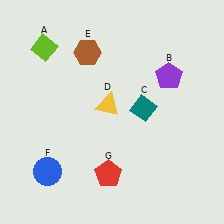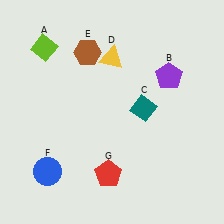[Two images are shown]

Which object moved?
The yellow triangle (D) moved up.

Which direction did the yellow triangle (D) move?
The yellow triangle (D) moved up.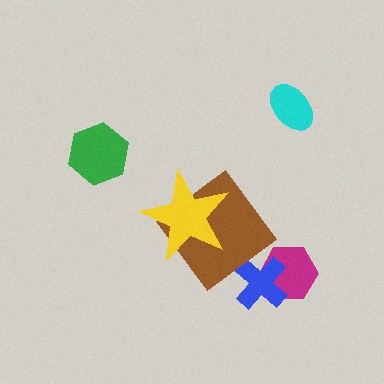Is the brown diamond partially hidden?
Yes, it is partially covered by another shape.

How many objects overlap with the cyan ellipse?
0 objects overlap with the cyan ellipse.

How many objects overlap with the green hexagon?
0 objects overlap with the green hexagon.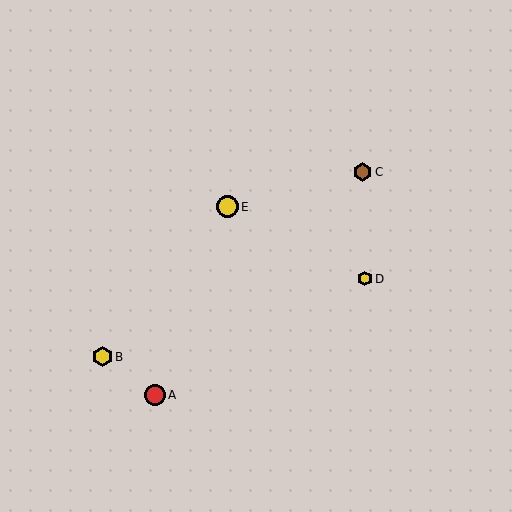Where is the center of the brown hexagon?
The center of the brown hexagon is at (362, 172).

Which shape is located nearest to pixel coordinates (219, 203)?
The yellow circle (labeled E) at (227, 207) is nearest to that location.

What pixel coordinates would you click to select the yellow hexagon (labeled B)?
Click at (103, 357) to select the yellow hexagon B.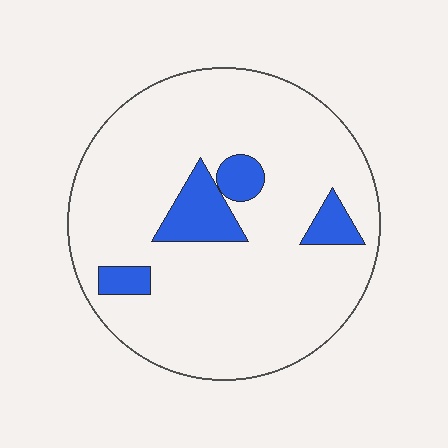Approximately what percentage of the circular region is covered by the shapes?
Approximately 10%.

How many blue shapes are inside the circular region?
4.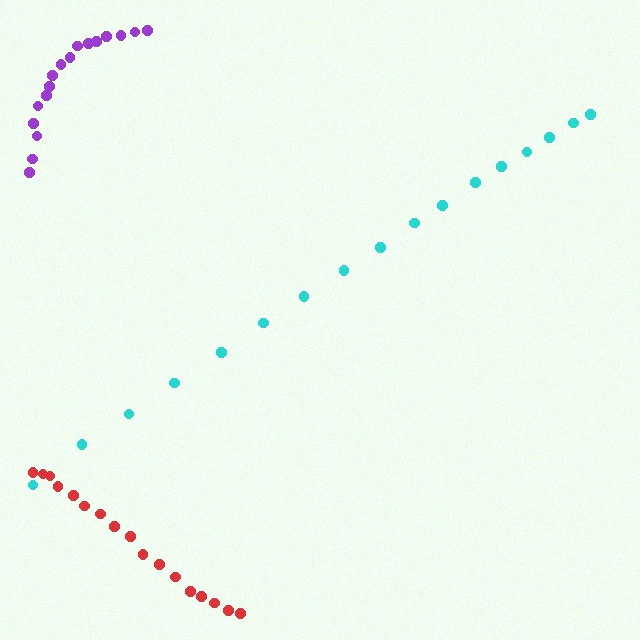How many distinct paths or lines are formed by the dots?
There are 3 distinct paths.